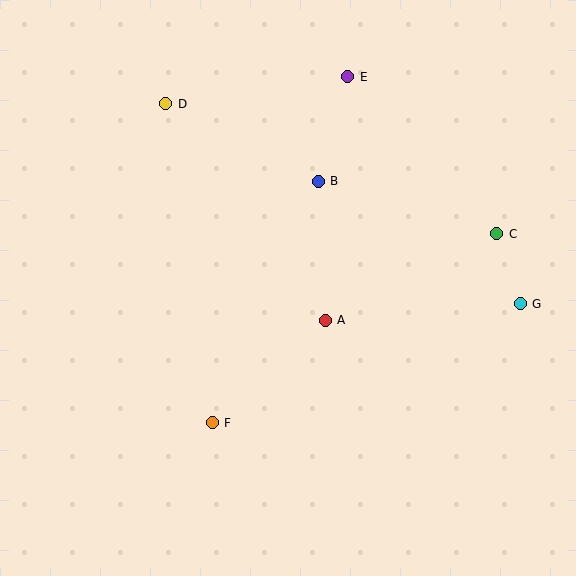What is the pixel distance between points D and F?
The distance between D and F is 322 pixels.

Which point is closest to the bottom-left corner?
Point F is closest to the bottom-left corner.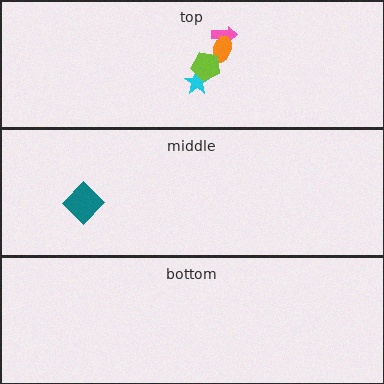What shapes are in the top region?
The pink arrow, the orange ellipse, the cyan star, the lime pentagon.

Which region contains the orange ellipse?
The top region.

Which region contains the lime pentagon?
The top region.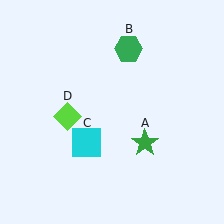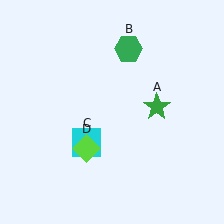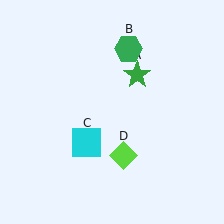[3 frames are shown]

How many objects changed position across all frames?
2 objects changed position: green star (object A), lime diamond (object D).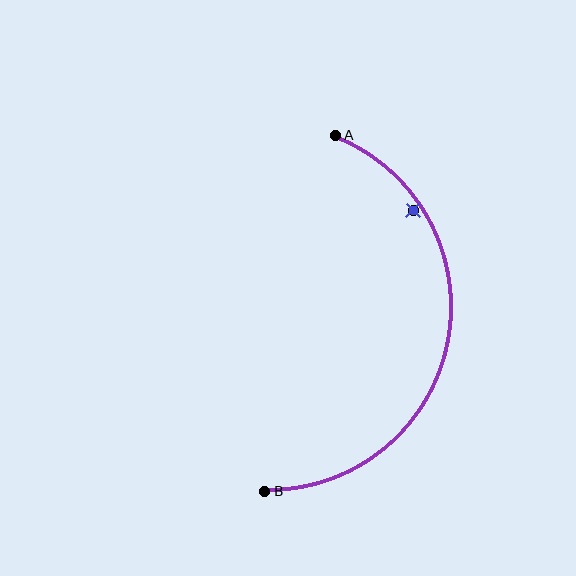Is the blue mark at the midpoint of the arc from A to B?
No — the blue mark does not lie on the arc at all. It sits slightly inside the curve.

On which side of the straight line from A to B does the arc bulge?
The arc bulges to the right of the straight line connecting A and B.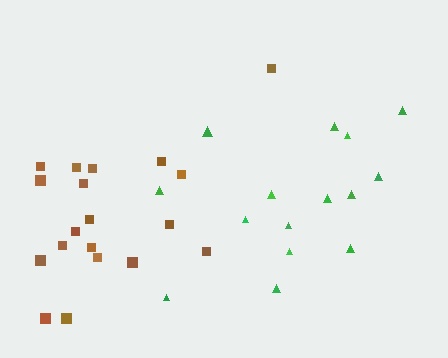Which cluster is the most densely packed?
Brown.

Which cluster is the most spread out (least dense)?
Green.